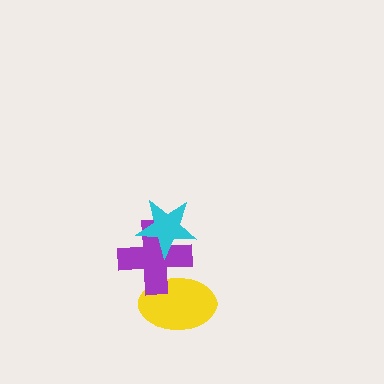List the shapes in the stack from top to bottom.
From top to bottom: the cyan star, the purple cross, the yellow ellipse.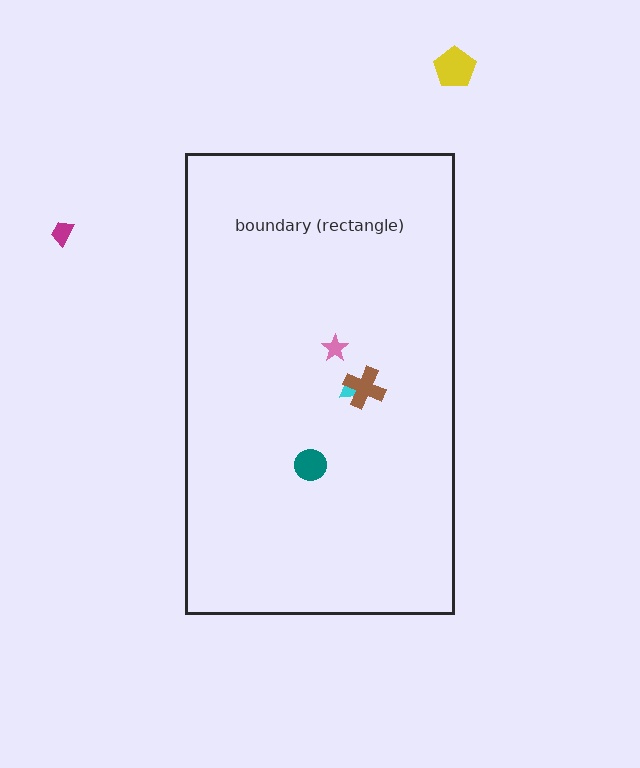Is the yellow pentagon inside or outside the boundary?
Outside.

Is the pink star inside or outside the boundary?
Inside.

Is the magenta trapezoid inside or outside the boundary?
Outside.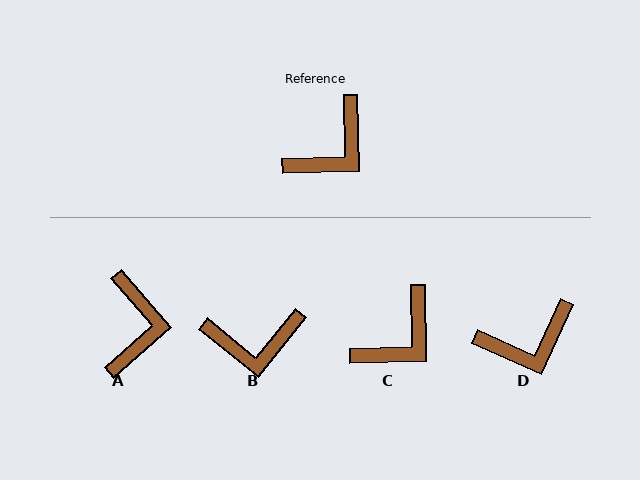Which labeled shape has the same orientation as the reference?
C.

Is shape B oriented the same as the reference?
No, it is off by about 40 degrees.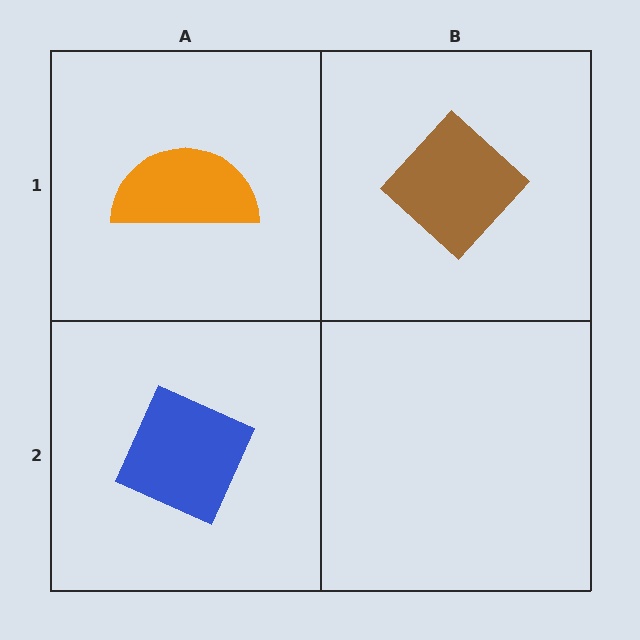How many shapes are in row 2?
1 shape.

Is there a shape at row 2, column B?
No, that cell is empty.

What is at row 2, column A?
A blue diamond.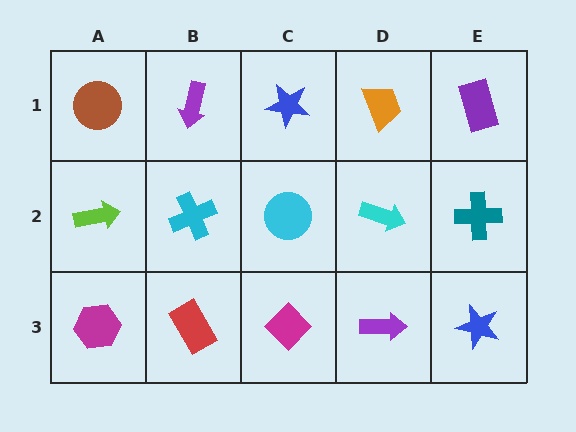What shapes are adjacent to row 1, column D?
A cyan arrow (row 2, column D), a blue star (row 1, column C), a purple rectangle (row 1, column E).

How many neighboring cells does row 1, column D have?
3.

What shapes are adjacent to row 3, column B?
A cyan cross (row 2, column B), a magenta hexagon (row 3, column A), a magenta diamond (row 3, column C).